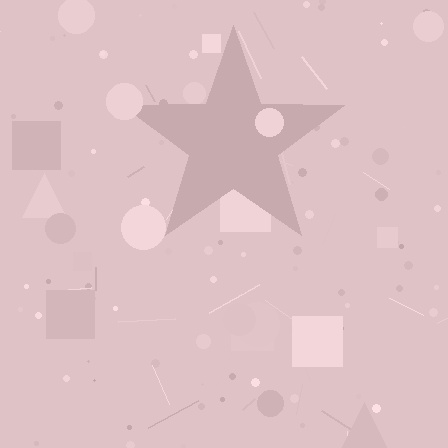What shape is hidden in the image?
A star is hidden in the image.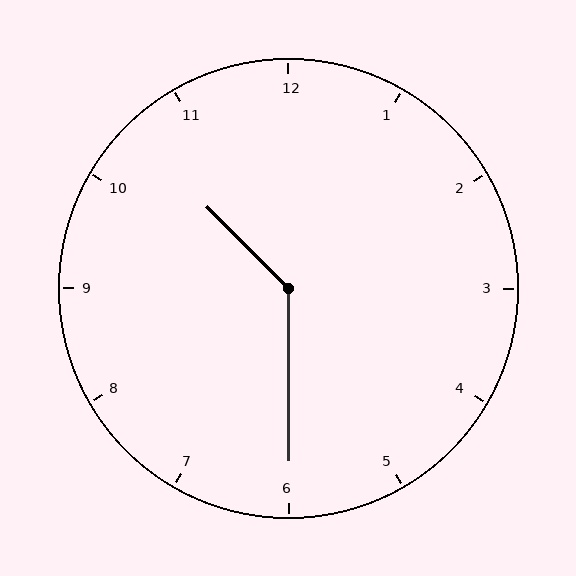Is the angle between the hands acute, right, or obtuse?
It is obtuse.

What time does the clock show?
10:30.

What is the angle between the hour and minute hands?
Approximately 135 degrees.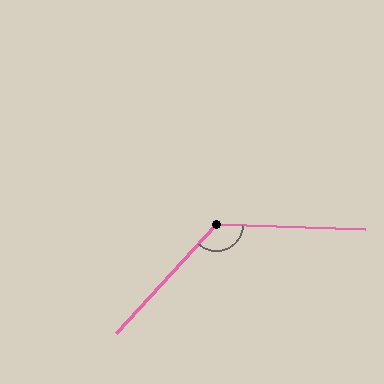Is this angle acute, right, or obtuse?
It is obtuse.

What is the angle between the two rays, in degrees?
Approximately 130 degrees.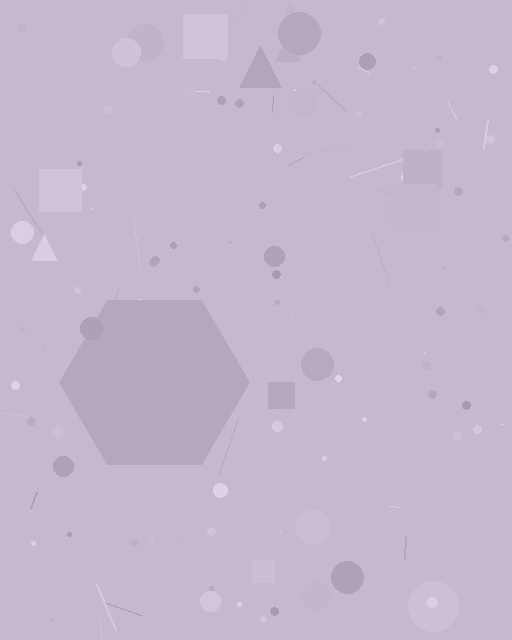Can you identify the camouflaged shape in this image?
The camouflaged shape is a hexagon.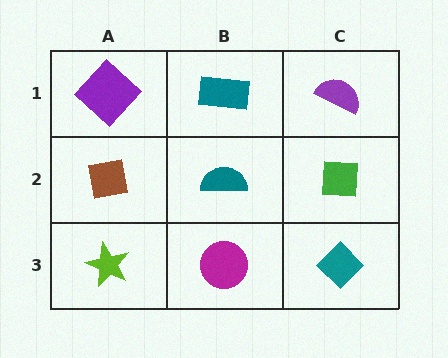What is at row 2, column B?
A teal semicircle.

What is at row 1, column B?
A teal rectangle.